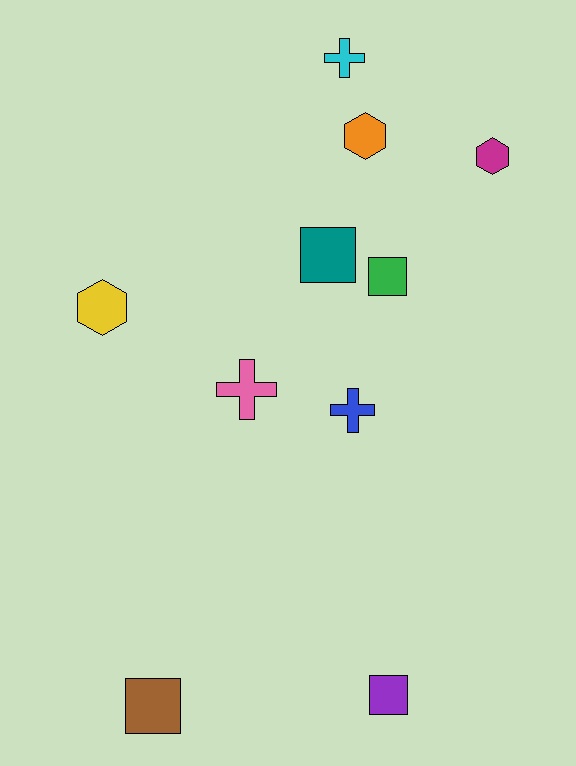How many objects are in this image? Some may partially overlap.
There are 10 objects.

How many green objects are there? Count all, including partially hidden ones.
There is 1 green object.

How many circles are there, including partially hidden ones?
There are no circles.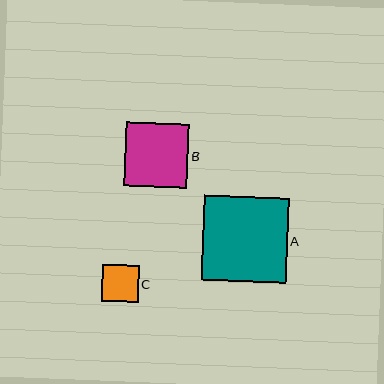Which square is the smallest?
Square C is the smallest with a size of approximately 36 pixels.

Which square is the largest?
Square A is the largest with a size of approximately 85 pixels.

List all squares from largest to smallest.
From largest to smallest: A, B, C.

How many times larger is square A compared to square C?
Square A is approximately 2.3 times the size of square C.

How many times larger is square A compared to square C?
Square A is approximately 2.3 times the size of square C.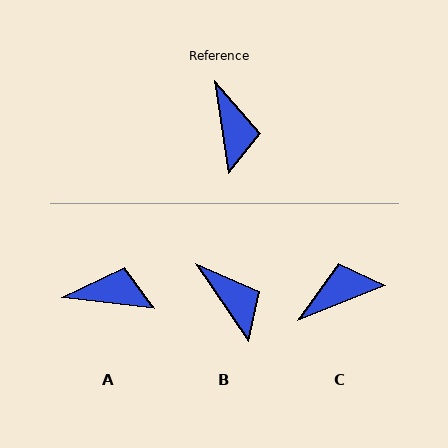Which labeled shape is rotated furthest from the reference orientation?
C, about 103 degrees away.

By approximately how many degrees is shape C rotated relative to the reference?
Approximately 103 degrees counter-clockwise.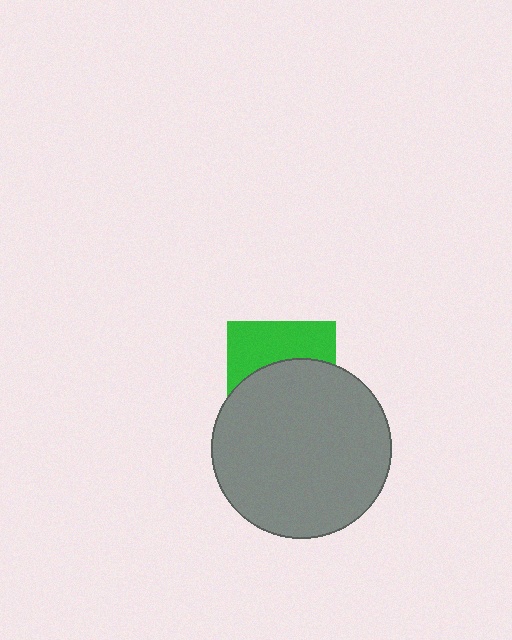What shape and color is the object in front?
The object in front is a gray circle.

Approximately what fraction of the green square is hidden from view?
Roughly 58% of the green square is hidden behind the gray circle.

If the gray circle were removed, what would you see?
You would see the complete green square.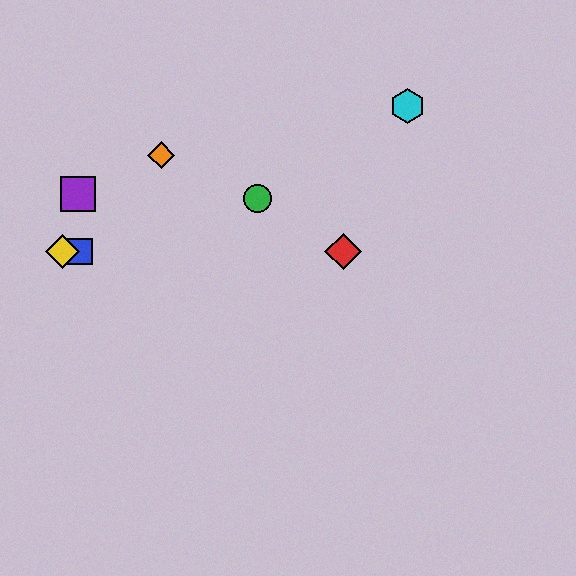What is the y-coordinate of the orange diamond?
The orange diamond is at y≈155.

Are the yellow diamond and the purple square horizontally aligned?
No, the yellow diamond is at y≈251 and the purple square is at y≈194.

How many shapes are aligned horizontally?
3 shapes (the red diamond, the blue square, the yellow diamond) are aligned horizontally.